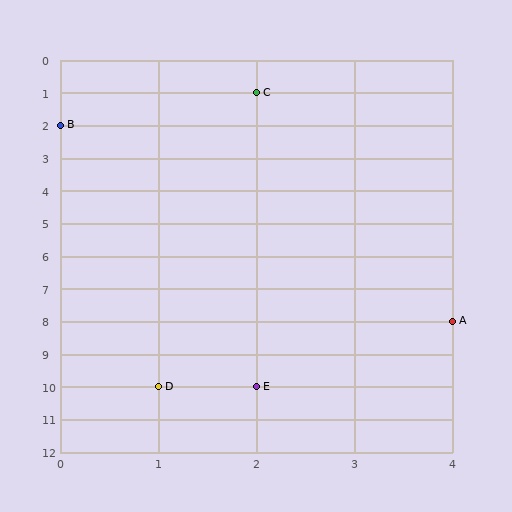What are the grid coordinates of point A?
Point A is at grid coordinates (4, 8).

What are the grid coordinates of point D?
Point D is at grid coordinates (1, 10).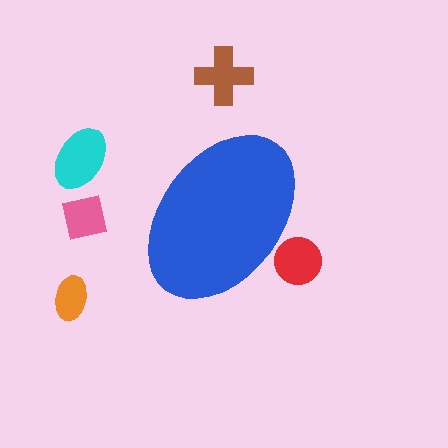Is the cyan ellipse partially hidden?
No, the cyan ellipse is fully visible.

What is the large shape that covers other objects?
A blue ellipse.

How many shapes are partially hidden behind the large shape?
1 shape is partially hidden.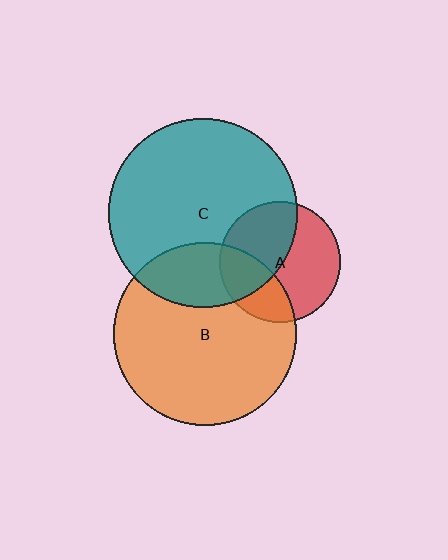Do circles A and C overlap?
Yes.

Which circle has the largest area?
Circle C (teal).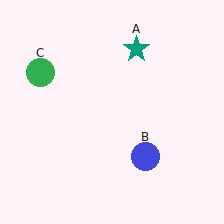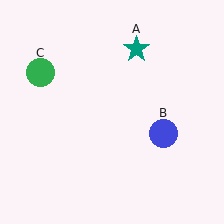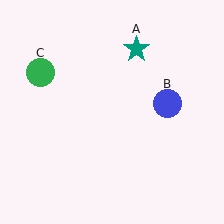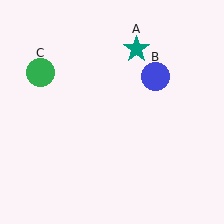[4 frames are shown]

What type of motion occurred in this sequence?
The blue circle (object B) rotated counterclockwise around the center of the scene.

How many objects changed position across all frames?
1 object changed position: blue circle (object B).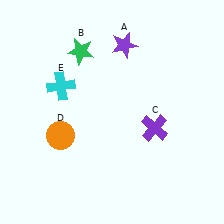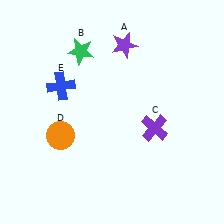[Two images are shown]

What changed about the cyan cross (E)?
In Image 1, E is cyan. In Image 2, it changed to blue.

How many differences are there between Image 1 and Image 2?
There is 1 difference between the two images.